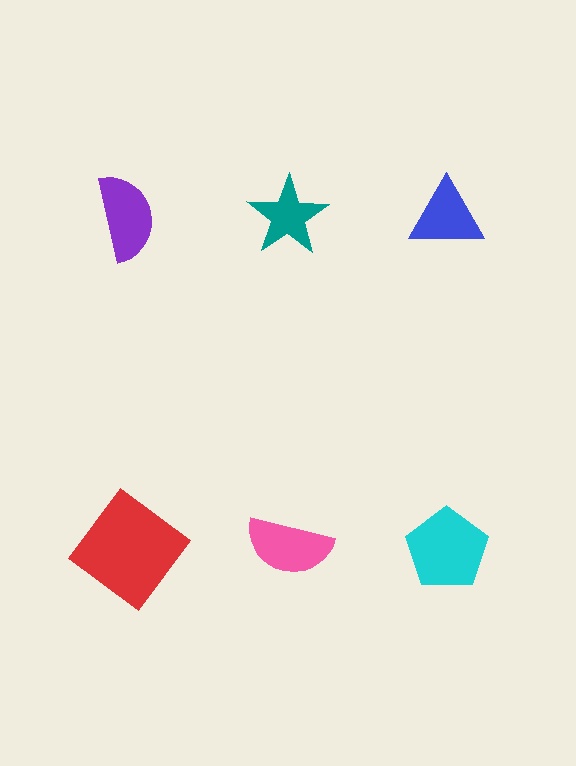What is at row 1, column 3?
A blue triangle.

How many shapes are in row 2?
3 shapes.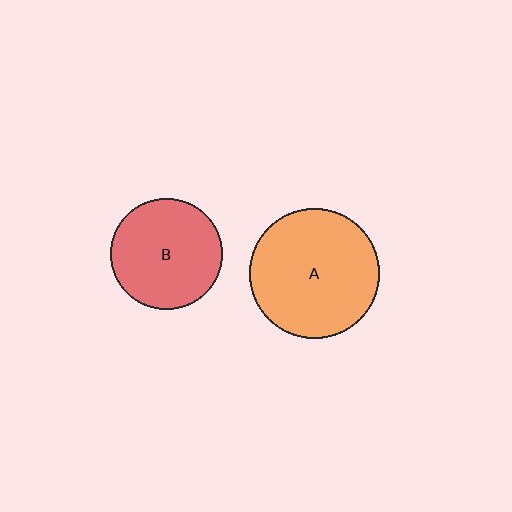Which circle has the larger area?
Circle A (orange).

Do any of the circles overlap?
No, none of the circles overlap.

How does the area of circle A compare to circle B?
Approximately 1.4 times.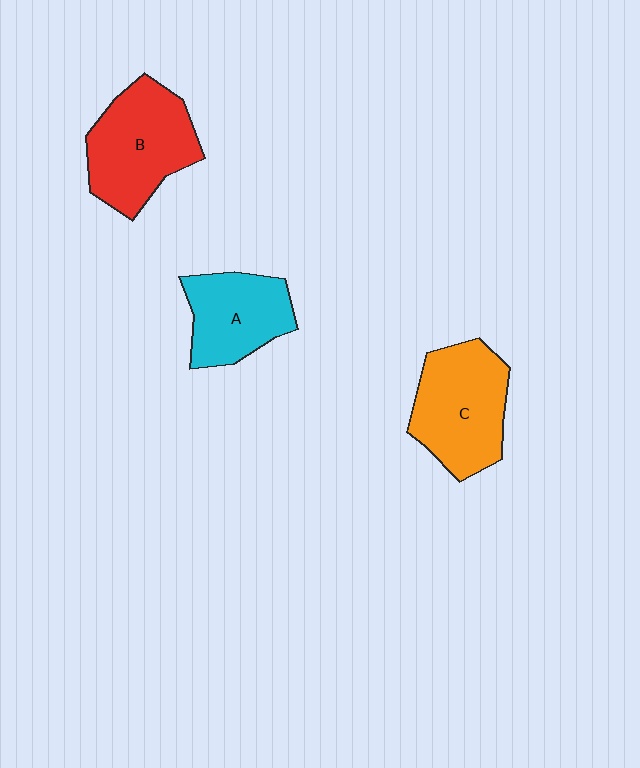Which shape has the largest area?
Shape B (red).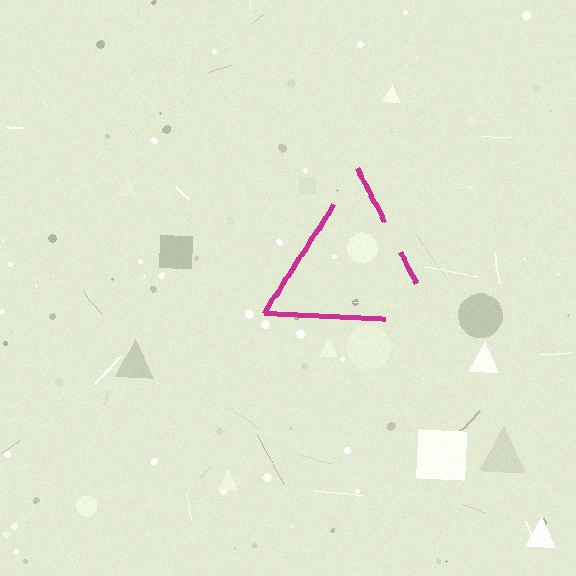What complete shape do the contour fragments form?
The contour fragments form a triangle.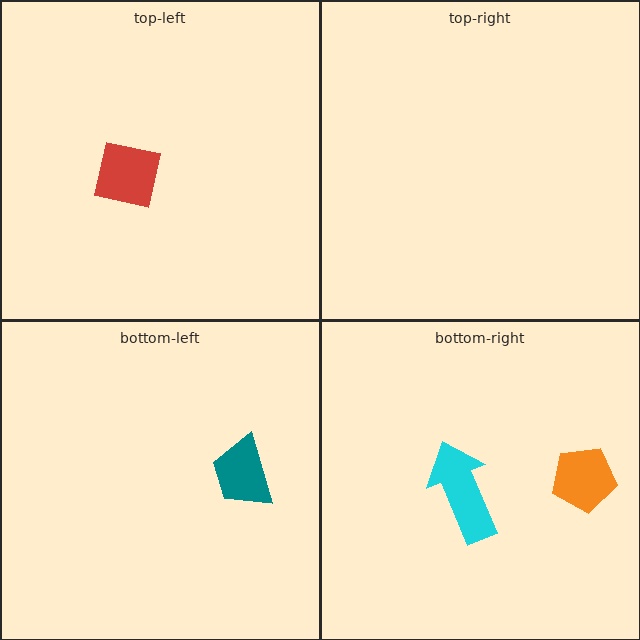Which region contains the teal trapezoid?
The bottom-left region.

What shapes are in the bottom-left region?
The teal trapezoid.